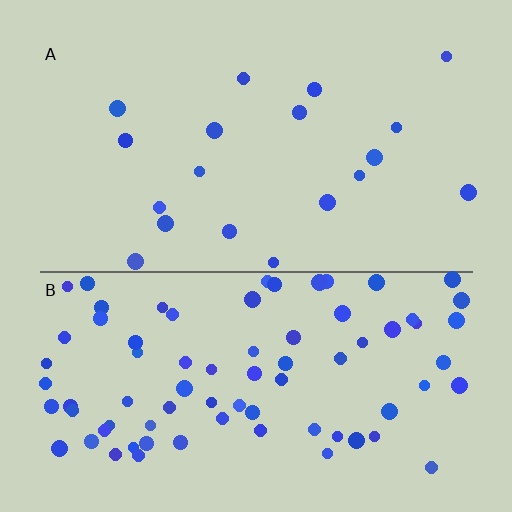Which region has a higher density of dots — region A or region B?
B (the bottom).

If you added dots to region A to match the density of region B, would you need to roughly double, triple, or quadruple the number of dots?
Approximately quadruple.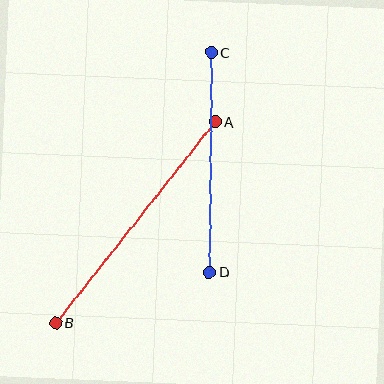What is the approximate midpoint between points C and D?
The midpoint is at approximately (210, 162) pixels.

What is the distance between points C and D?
The distance is approximately 220 pixels.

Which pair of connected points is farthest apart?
Points A and B are farthest apart.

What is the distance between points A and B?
The distance is approximately 256 pixels.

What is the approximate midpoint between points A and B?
The midpoint is at approximately (135, 222) pixels.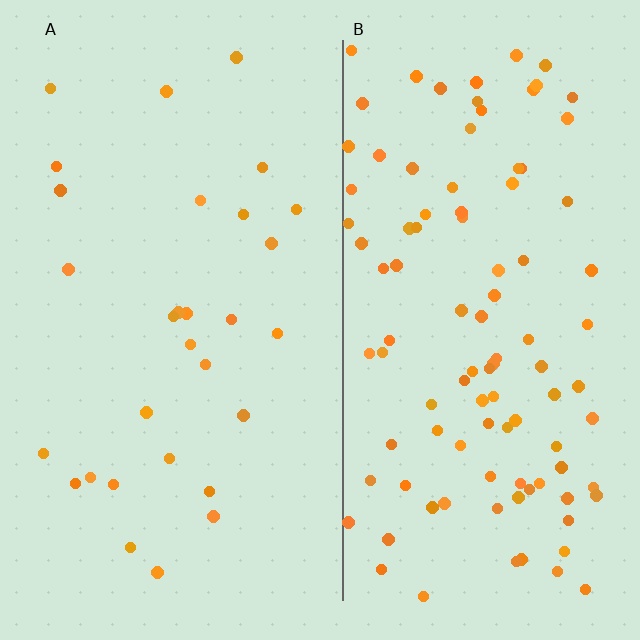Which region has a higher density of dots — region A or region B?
B (the right).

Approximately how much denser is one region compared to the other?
Approximately 3.5× — region B over region A.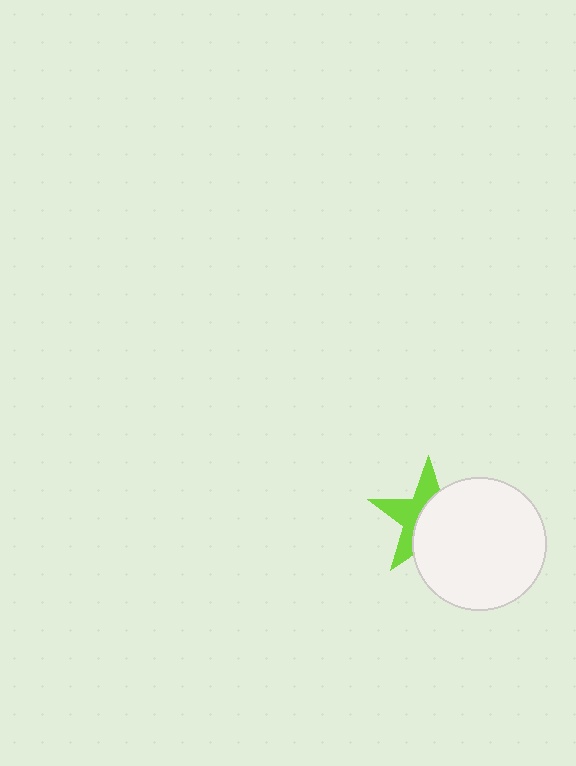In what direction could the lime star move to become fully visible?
The lime star could move left. That would shift it out from behind the white circle entirely.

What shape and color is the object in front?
The object in front is a white circle.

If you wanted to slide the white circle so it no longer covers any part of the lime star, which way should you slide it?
Slide it right — that is the most direct way to separate the two shapes.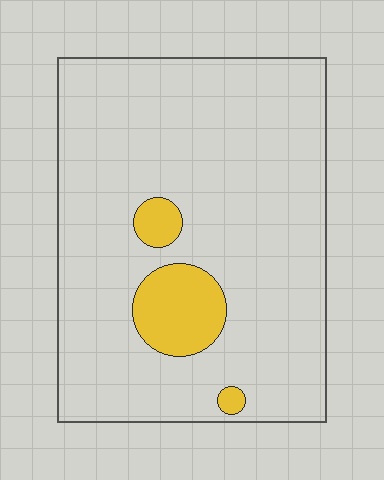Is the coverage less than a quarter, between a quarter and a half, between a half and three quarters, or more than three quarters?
Less than a quarter.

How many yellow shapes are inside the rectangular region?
3.